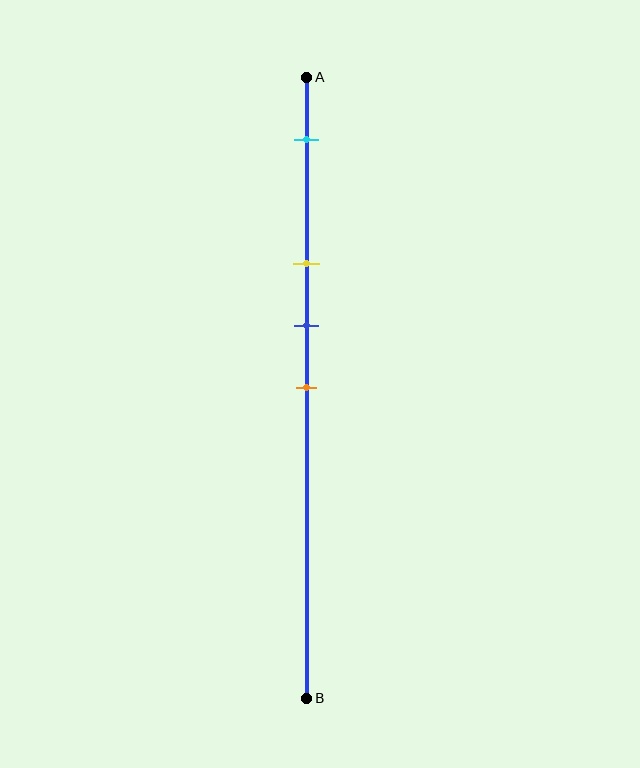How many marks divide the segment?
There are 4 marks dividing the segment.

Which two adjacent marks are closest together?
The blue and orange marks are the closest adjacent pair.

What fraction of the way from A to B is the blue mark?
The blue mark is approximately 40% (0.4) of the way from A to B.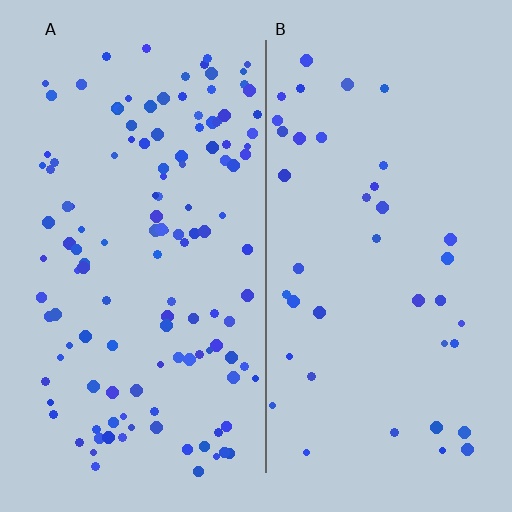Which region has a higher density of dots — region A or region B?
A (the left).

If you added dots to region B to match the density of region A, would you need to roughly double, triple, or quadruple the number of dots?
Approximately triple.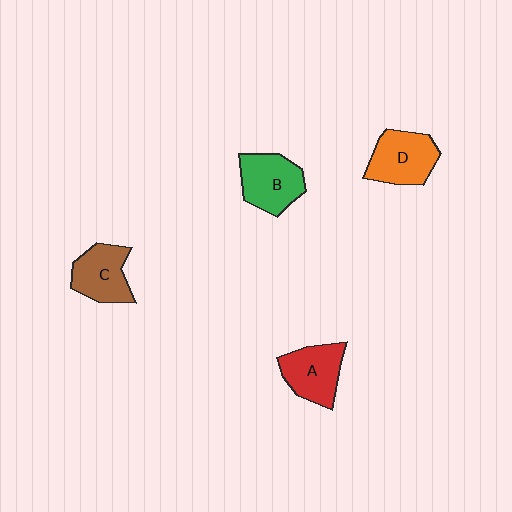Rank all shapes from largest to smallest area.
From largest to smallest: D (orange), B (green), A (red), C (brown).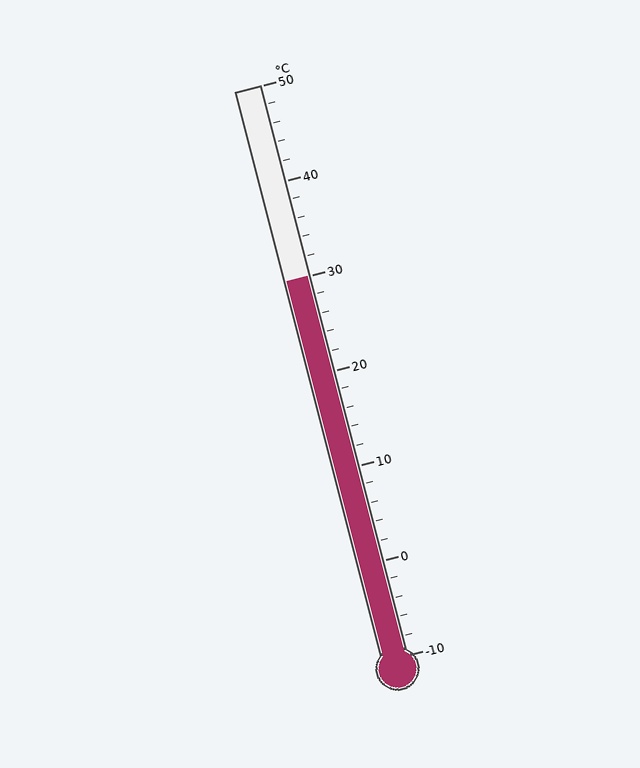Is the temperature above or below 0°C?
The temperature is above 0°C.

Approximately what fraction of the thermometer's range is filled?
The thermometer is filled to approximately 65% of its range.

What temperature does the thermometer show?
The thermometer shows approximately 30°C.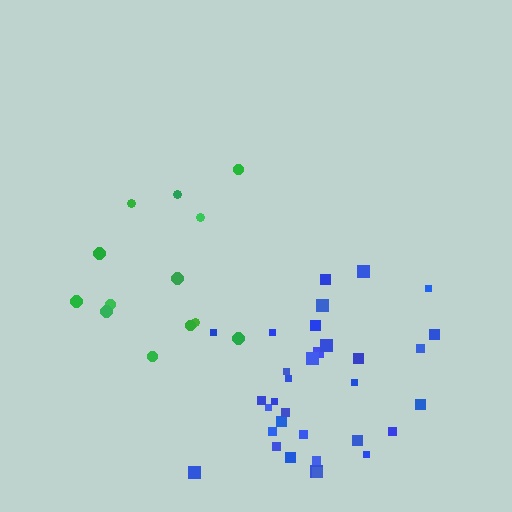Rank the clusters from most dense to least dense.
blue, green.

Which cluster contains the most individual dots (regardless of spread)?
Blue (33).